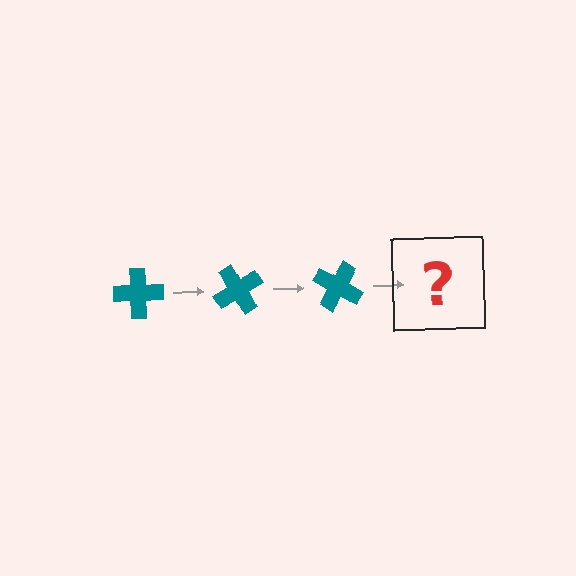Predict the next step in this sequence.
The next step is a teal cross rotated 180 degrees.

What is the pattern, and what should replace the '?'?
The pattern is that the cross rotates 60 degrees each step. The '?' should be a teal cross rotated 180 degrees.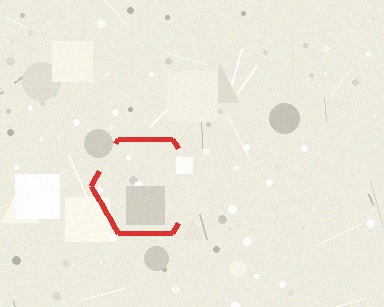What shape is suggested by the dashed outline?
The dashed outline suggests a hexagon.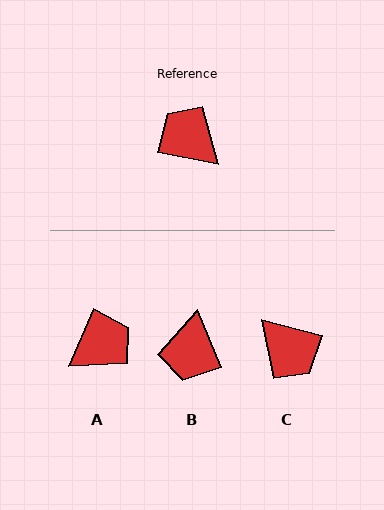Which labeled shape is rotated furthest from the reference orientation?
C, about 177 degrees away.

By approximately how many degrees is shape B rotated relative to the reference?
Approximately 123 degrees counter-clockwise.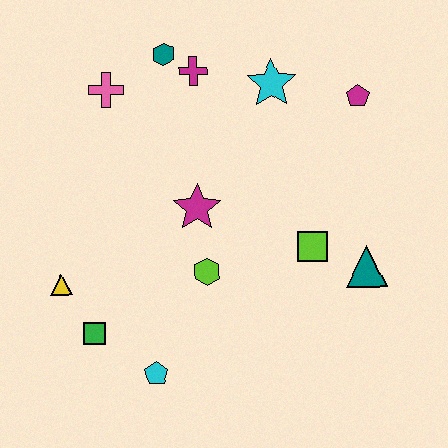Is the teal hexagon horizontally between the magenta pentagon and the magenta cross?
No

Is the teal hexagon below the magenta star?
No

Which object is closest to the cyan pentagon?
The green square is closest to the cyan pentagon.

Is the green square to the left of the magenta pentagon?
Yes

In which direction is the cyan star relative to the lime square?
The cyan star is above the lime square.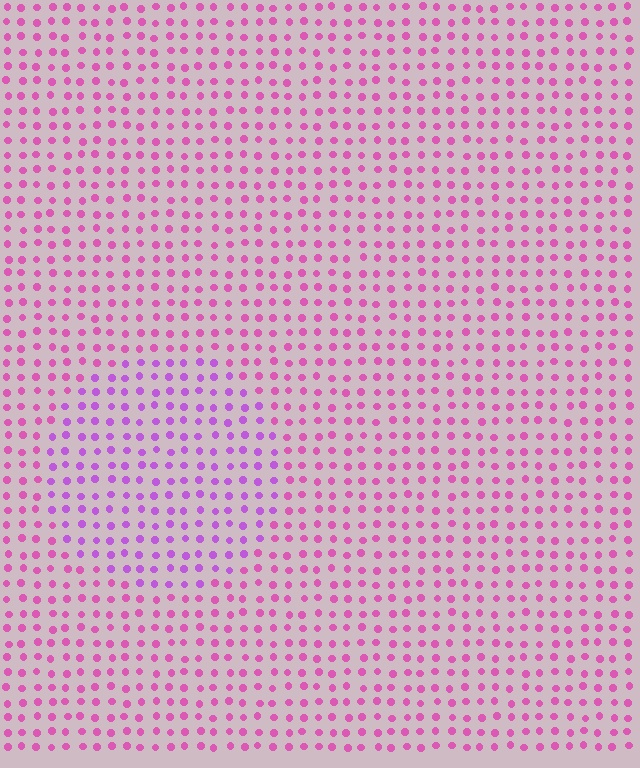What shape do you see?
I see a circle.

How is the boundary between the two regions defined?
The boundary is defined purely by a slight shift in hue (about 31 degrees). Spacing, size, and orientation are identical on both sides.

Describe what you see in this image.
The image is filled with small pink elements in a uniform arrangement. A circle-shaped region is visible where the elements are tinted to a slightly different hue, forming a subtle color boundary.